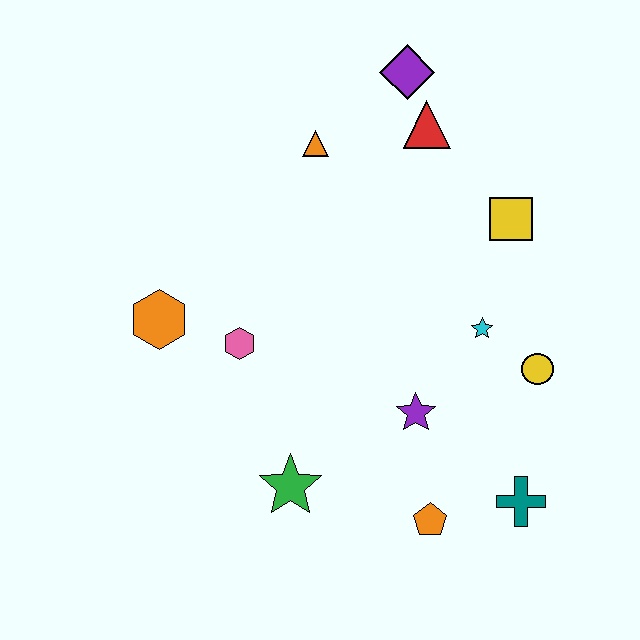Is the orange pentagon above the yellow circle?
No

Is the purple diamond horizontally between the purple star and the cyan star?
No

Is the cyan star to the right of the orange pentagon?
Yes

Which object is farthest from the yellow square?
The orange hexagon is farthest from the yellow square.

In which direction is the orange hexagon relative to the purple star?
The orange hexagon is to the left of the purple star.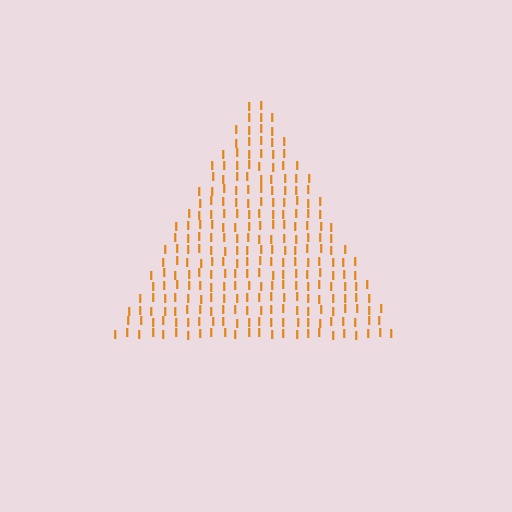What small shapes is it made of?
It is made of small letter I's.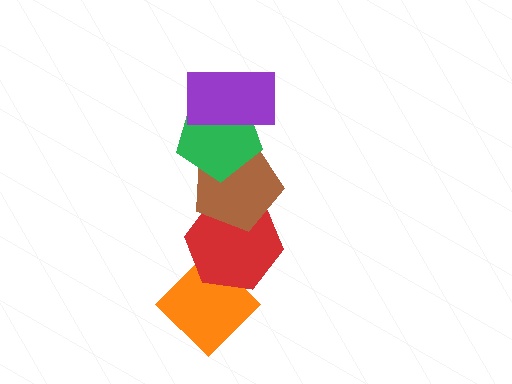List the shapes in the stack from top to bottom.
From top to bottom: the purple rectangle, the green pentagon, the brown pentagon, the red hexagon, the orange diamond.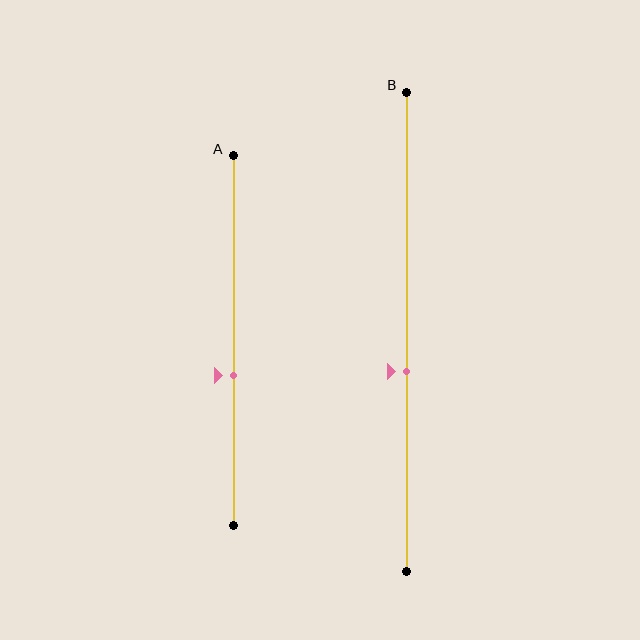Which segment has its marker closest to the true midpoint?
Segment B has its marker closest to the true midpoint.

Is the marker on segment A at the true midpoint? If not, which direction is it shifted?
No, the marker on segment A is shifted downward by about 9% of the segment length.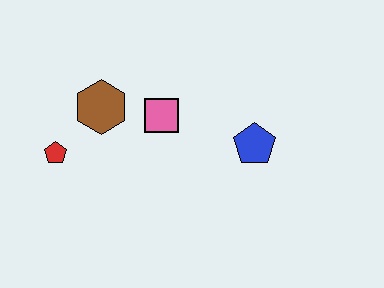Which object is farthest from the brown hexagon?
The blue pentagon is farthest from the brown hexagon.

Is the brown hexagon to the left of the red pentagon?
No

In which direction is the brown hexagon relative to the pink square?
The brown hexagon is to the left of the pink square.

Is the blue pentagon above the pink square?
No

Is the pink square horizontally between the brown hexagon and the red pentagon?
No